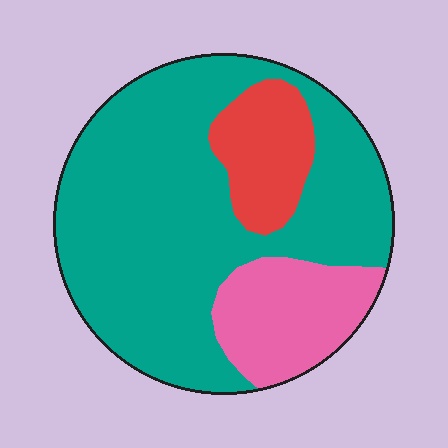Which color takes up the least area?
Red, at roughly 15%.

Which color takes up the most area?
Teal, at roughly 70%.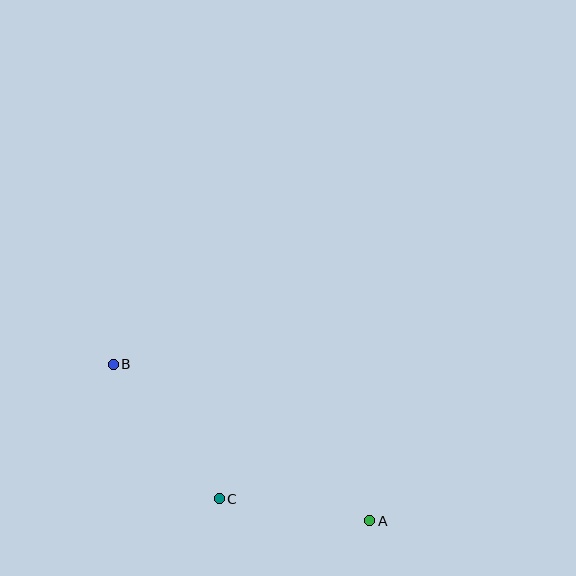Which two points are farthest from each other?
Points A and B are farthest from each other.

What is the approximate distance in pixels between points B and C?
The distance between B and C is approximately 171 pixels.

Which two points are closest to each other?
Points A and C are closest to each other.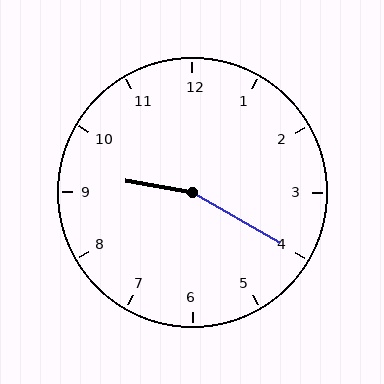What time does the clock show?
9:20.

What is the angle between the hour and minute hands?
Approximately 160 degrees.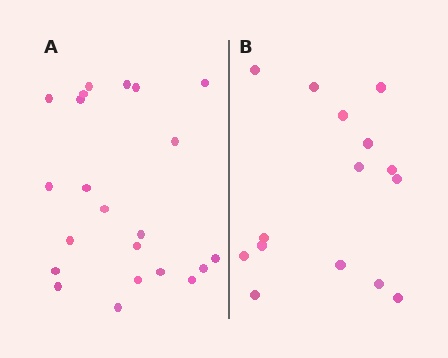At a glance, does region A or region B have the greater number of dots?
Region A (the left region) has more dots.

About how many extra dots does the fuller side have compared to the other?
Region A has roughly 8 or so more dots than region B.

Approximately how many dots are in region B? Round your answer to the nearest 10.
About 20 dots. (The exact count is 15, which rounds to 20.)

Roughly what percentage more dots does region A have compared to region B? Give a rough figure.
About 45% more.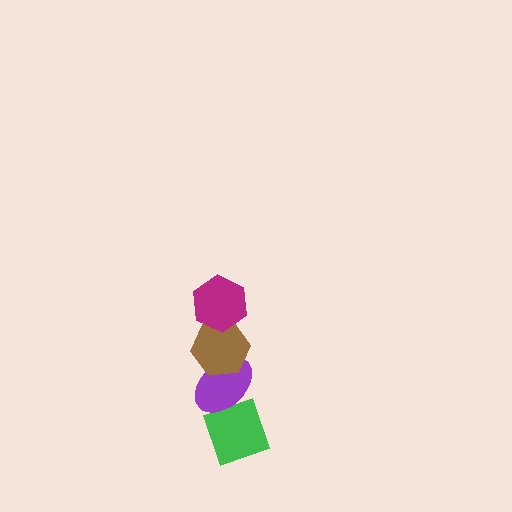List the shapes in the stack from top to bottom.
From top to bottom: the magenta hexagon, the brown hexagon, the purple ellipse, the green diamond.